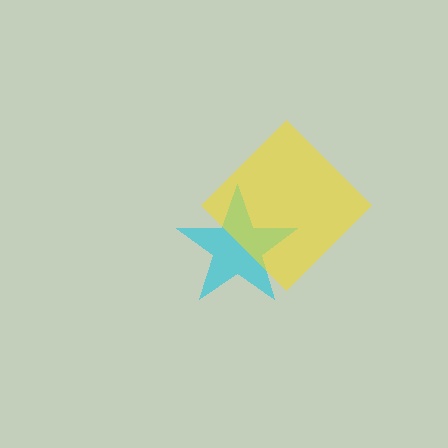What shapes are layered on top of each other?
The layered shapes are: a cyan star, a yellow diamond.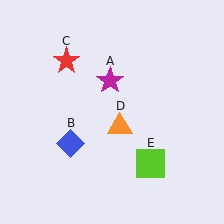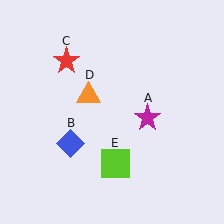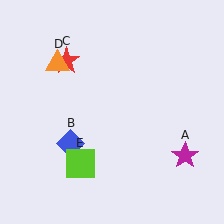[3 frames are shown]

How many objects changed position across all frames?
3 objects changed position: magenta star (object A), orange triangle (object D), lime square (object E).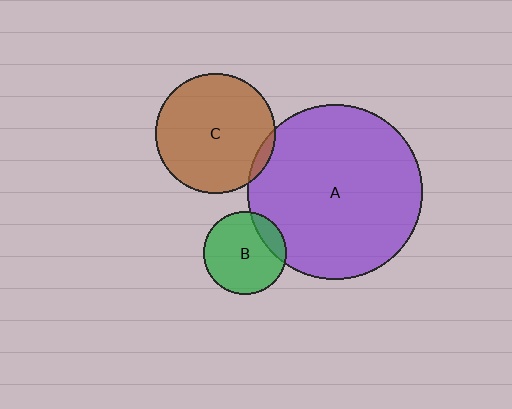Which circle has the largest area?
Circle A (purple).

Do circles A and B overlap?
Yes.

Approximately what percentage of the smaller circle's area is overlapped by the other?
Approximately 15%.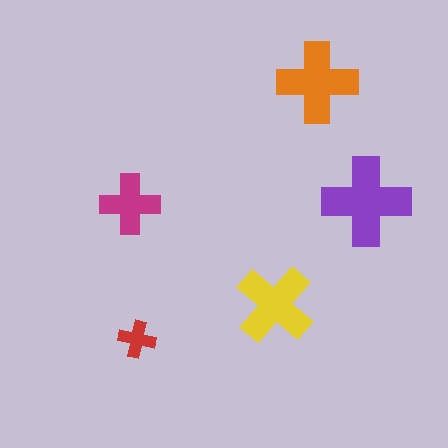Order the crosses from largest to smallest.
the purple one, the orange one, the yellow one, the magenta one, the red one.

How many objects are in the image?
There are 5 objects in the image.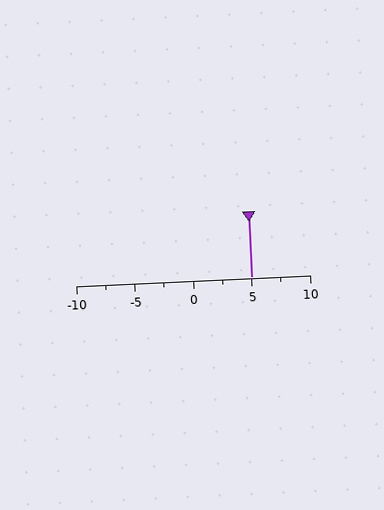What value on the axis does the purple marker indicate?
The marker indicates approximately 5.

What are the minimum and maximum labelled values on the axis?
The axis runs from -10 to 10.